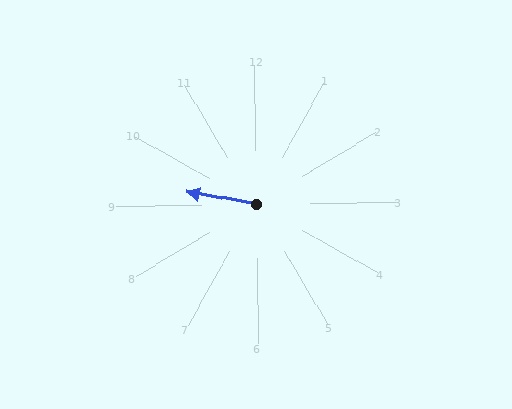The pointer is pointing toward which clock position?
Roughly 9 o'clock.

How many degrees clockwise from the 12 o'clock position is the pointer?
Approximately 281 degrees.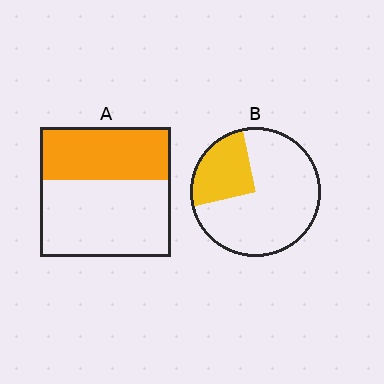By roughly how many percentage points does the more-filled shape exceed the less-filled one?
By roughly 15 percentage points (A over B).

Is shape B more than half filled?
No.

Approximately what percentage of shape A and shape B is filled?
A is approximately 40% and B is approximately 25%.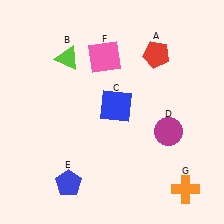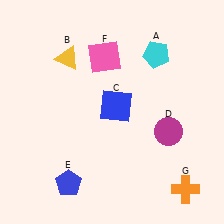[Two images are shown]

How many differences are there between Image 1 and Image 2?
There are 2 differences between the two images.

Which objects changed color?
A changed from red to cyan. B changed from lime to yellow.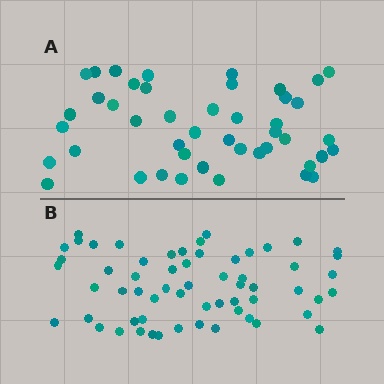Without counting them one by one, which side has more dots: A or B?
Region B (the bottom region) has more dots.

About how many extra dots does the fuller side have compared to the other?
Region B has approximately 15 more dots than region A.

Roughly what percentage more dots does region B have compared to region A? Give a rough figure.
About 35% more.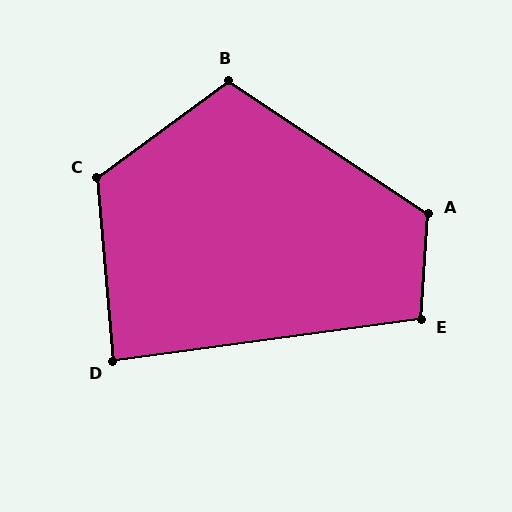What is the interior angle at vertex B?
Approximately 110 degrees (obtuse).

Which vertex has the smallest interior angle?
D, at approximately 87 degrees.